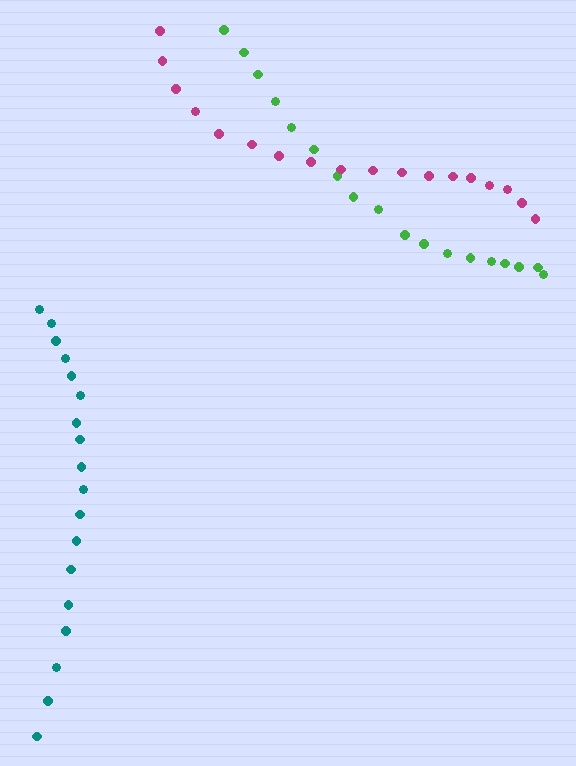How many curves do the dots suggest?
There are 3 distinct paths.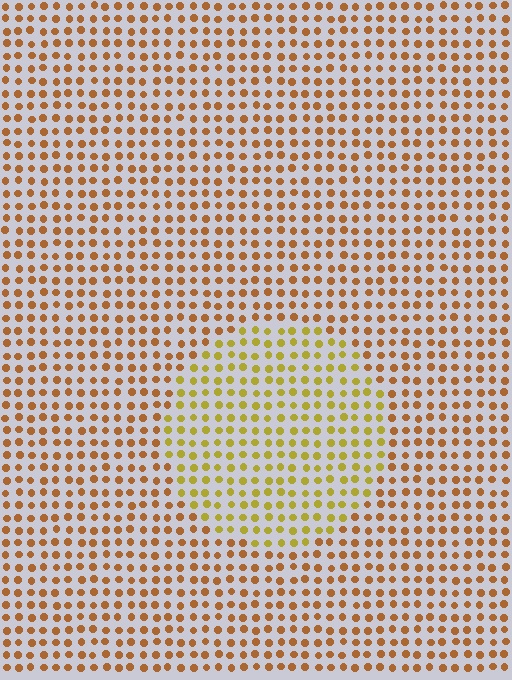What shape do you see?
I see a circle.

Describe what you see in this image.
The image is filled with small brown elements in a uniform arrangement. A circle-shaped region is visible where the elements are tinted to a slightly different hue, forming a subtle color boundary.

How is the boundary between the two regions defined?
The boundary is defined purely by a slight shift in hue (about 32 degrees). Spacing, size, and orientation are identical on both sides.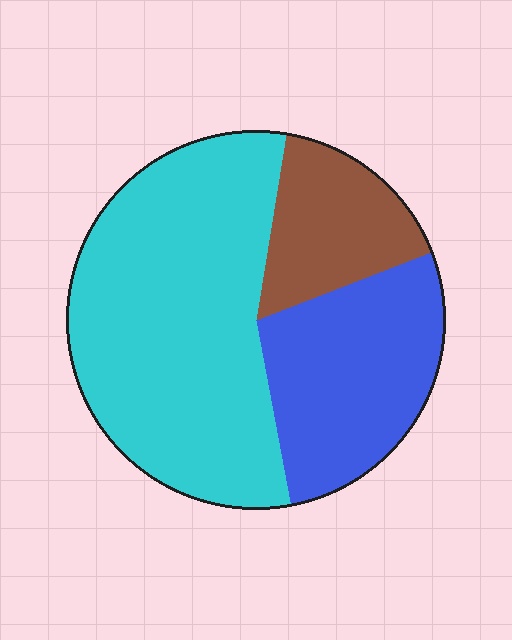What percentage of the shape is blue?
Blue covers roughly 30% of the shape.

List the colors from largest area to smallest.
From largest to smallest: cyan, blue, brown.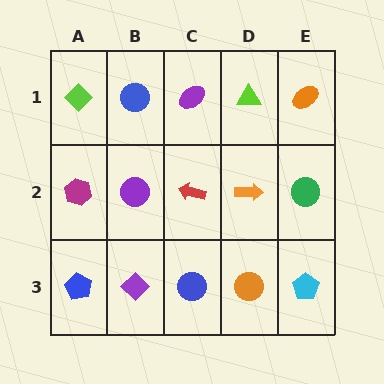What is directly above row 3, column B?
A purple circle.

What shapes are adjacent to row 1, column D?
An orange arrow (row 2, column D), a purple ellipse (row 1, column C), an orange ellipse (row 1, column E).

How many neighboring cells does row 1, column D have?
3.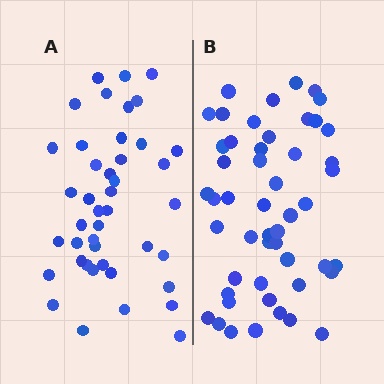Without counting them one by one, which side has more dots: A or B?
Region B (the right region) has more dots.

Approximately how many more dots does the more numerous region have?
Region B has roughly 8 or so more dots than region A.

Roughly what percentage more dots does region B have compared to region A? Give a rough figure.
About 15% more.